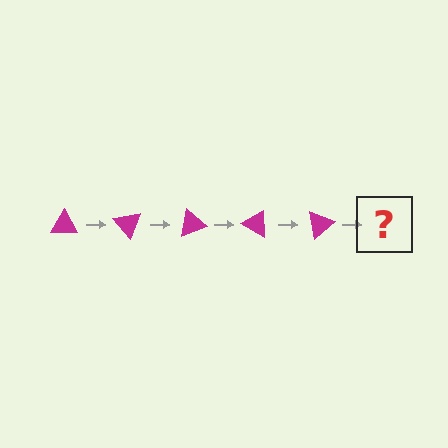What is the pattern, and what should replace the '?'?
The pattern is that the triangle rotates 50 degrees each step. The '?' should be a magenta triangle rotated 250 degrees.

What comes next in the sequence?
The next element should be a magenta triangle rotated 250 degrees.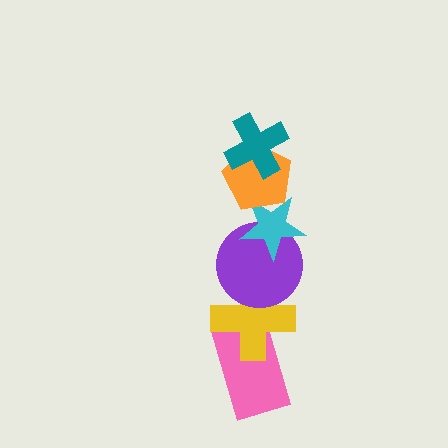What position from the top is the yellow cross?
The yellow cross is 5th from the top.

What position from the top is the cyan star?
The cyan star is 3rd from the top.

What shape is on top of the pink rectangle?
The yellow cross is on top of the pink rectangle.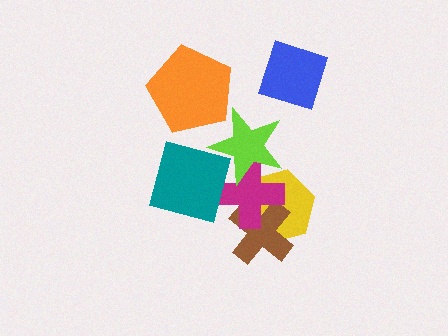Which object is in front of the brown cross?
The magenta cross is in front of the brown cross.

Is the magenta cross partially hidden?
Yes, it is partially covered by another shape.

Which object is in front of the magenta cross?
The lime star is in front of the magenta cross.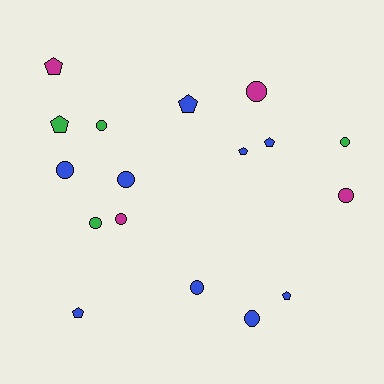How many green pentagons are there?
There is 1 green pentagon.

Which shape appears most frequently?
Circle, with 10 objects.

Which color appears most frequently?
Blue, with 9 objects.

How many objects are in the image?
There are 17 objects.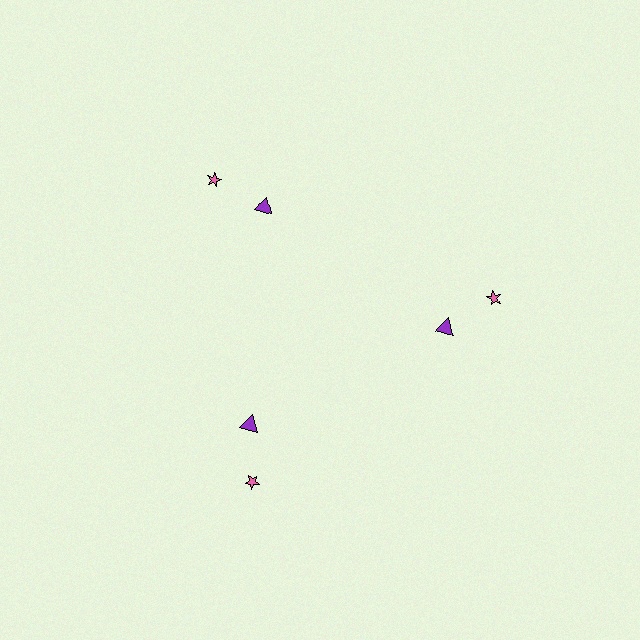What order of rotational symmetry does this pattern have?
This pattern has 3-fold rotational symmetry.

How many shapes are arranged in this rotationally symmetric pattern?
There are 6 shapes, arranged in 3 groups of 2.